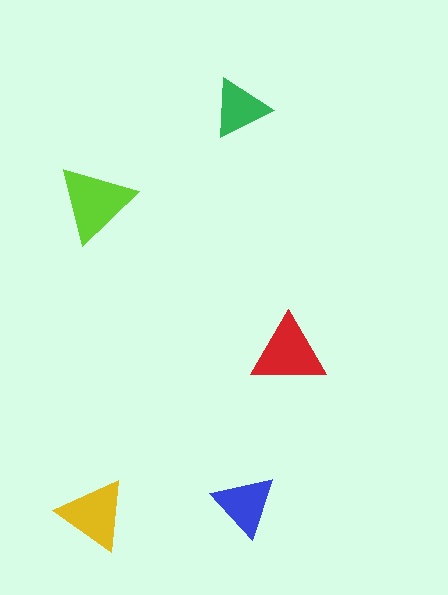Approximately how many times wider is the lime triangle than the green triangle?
About 1.5 times wider.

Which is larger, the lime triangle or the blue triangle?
The lime one.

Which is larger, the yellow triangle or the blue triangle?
The yellow one.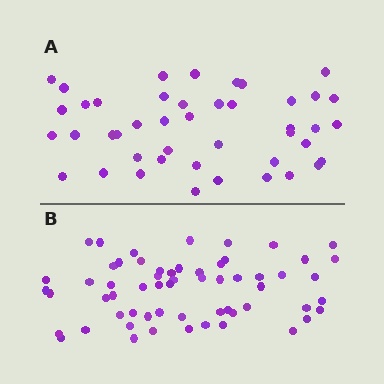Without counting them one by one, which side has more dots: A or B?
Region B (the bottom region) has more dots.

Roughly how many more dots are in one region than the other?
Region B has approximately 15 more dots than region A.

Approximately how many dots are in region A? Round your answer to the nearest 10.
About 40 dots. (The exact count is 44, which rounds to 40.)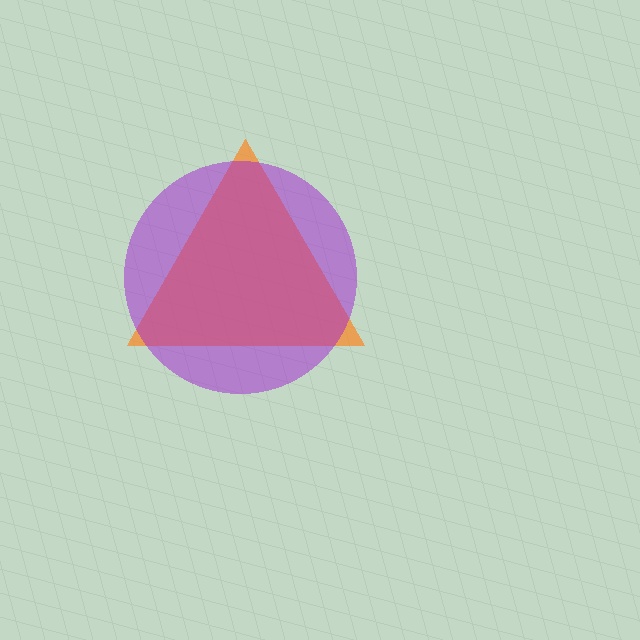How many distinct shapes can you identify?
There are 2 distinct shapes: an orange triangle, a purple circle.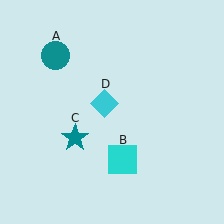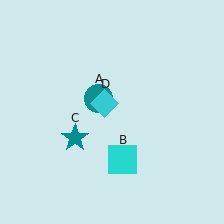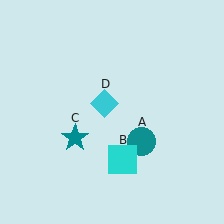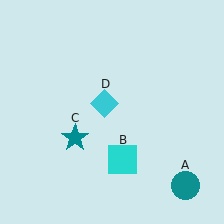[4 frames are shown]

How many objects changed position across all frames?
1 object changed position: teal circle (object A).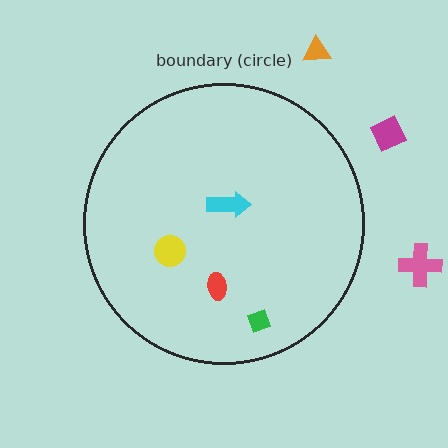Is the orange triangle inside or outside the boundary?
Outside.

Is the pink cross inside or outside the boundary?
Outside.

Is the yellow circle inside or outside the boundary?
Inside.